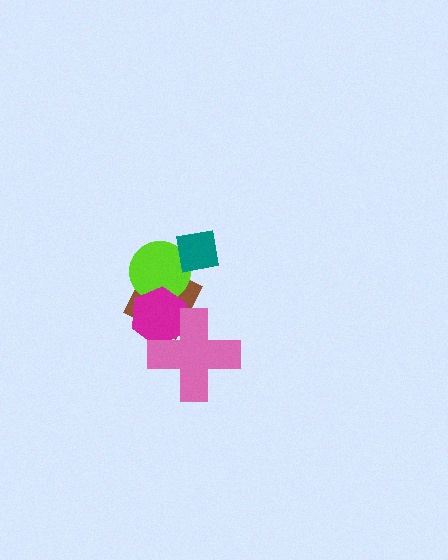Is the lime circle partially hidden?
Yes, it is partially covered by another shape.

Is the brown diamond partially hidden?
Yes, it is partially covered by another shape.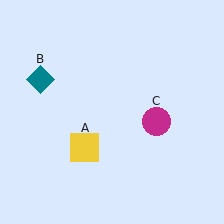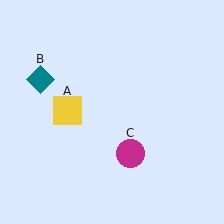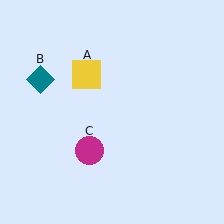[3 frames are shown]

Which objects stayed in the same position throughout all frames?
Teal diamond (object B) remained stationary.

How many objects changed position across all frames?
2 objects changed position: yellow square (object A), magenta circle (object C).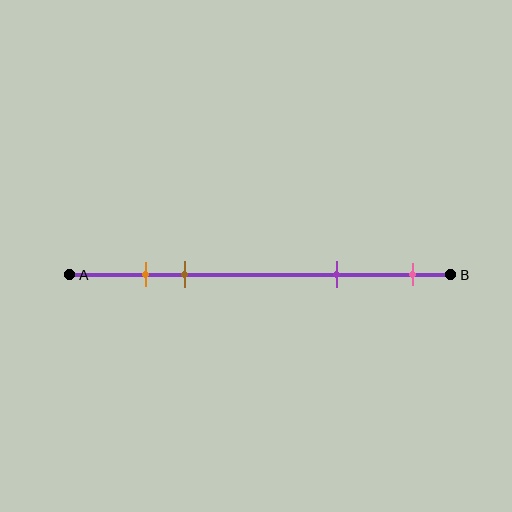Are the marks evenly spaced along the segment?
No, the marks are not evenly spaced.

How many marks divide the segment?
There are 4 marks dividing the segment.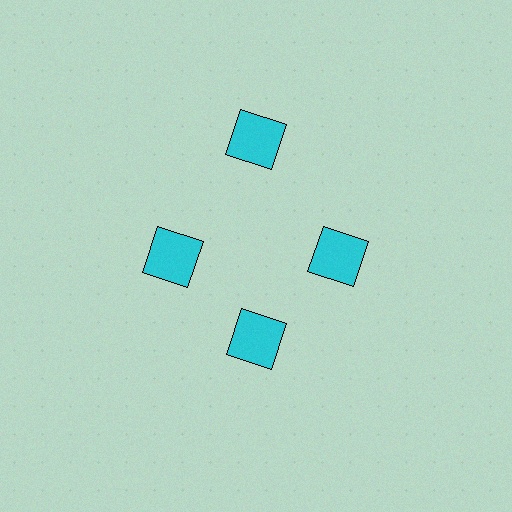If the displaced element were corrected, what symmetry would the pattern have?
It would have 4-fold rotational symmetry — the pattern would map onto itself every 90 degrees.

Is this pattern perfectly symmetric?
No. The 4 cyan squares are arranged in a ring, but one element near the 12 o'clock position is pushed outward from the center, breaking the 4-fold rotational symmetry.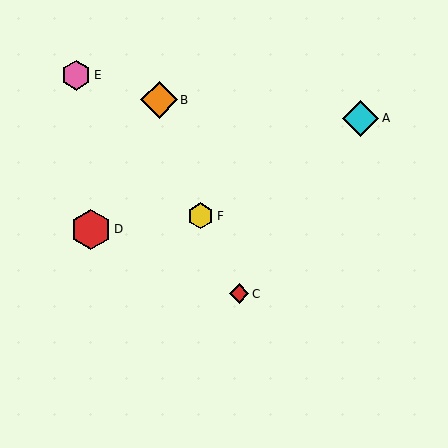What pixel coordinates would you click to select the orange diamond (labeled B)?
Click at (159, 100) to select the orange diamond B.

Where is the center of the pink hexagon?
The center of the pink hexagon is at (76, 75).